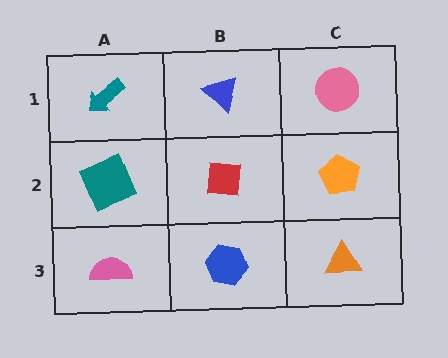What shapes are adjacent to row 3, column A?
A teal square (row 2, column A), a blue hexagon (row 3, column B).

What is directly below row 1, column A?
A teal square.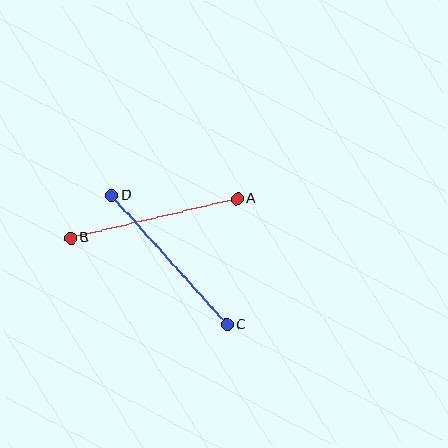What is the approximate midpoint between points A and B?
The midpoint is at approximately (154, 218) pixels.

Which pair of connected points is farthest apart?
Points C and D are farthest apart.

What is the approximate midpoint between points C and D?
The midpoint is at approximately (169, 260) pixels.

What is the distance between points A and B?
The distance is approximately 171 pixels.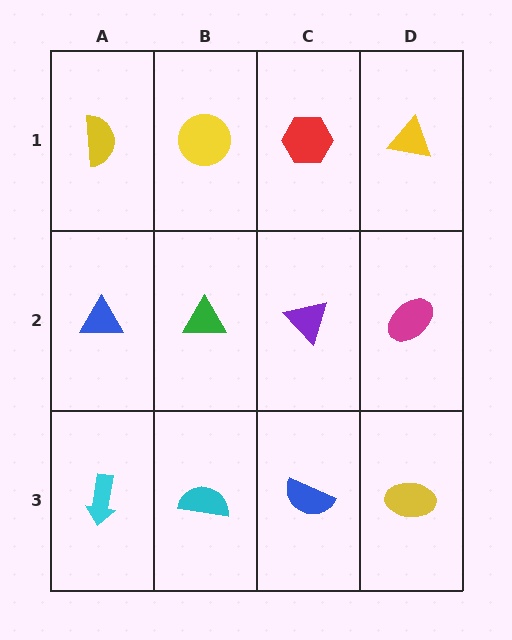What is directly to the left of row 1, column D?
A red hexagon.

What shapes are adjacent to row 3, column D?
A magenta ellipse (row 2, column D), a blue semicircle (row 3, column C).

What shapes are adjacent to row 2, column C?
A red hexagon (row 1, column C), a blue semicircle (row 3, column C), a green triangle (row 2, column B), a magenta ellipse (row 2, column D).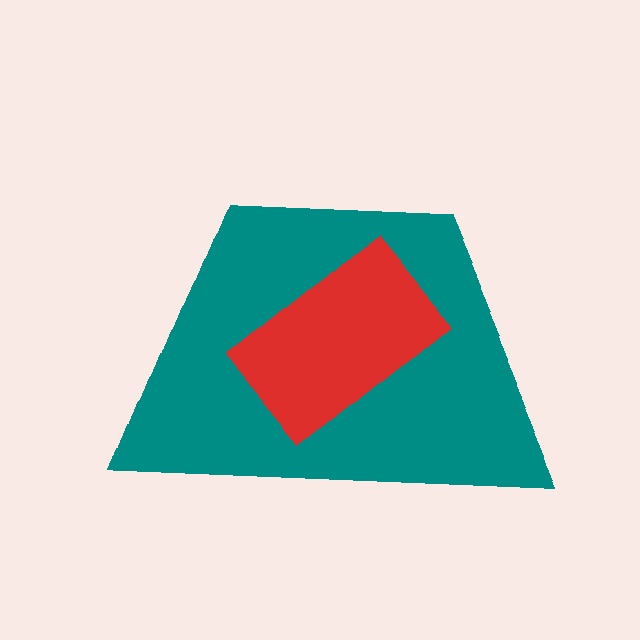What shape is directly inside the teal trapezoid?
The red rectangle.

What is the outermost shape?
The teal trapezoid.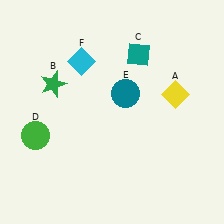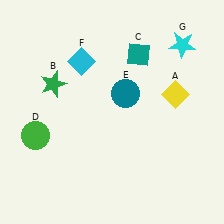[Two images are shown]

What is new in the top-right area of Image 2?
A cyan star (G) was added in the top-right area of Image 2.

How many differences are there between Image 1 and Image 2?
There is 1 difference between the two images.